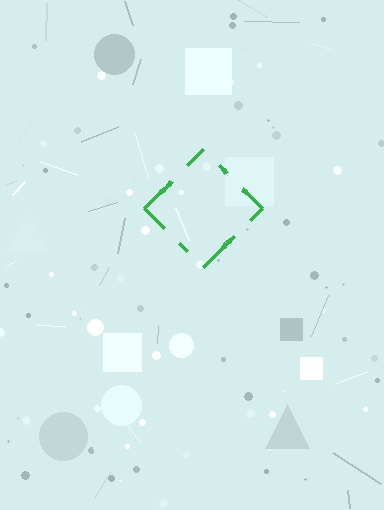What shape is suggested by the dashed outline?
The dashed outline suggests a diamond.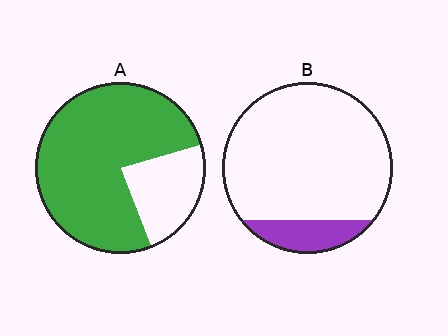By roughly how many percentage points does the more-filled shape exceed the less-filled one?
By roughly 65 percentage points (A over B).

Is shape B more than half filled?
No.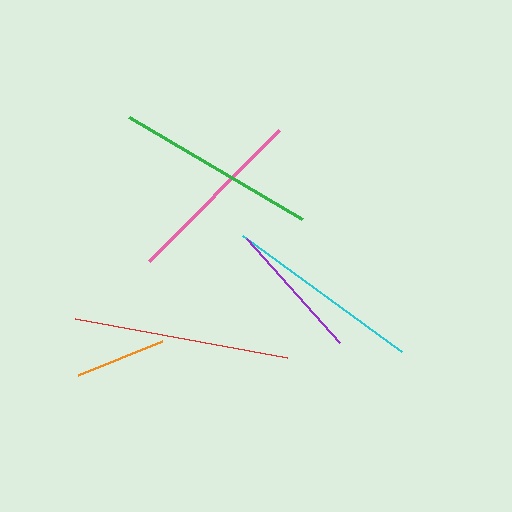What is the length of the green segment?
The green segment is approximately 201 pixels long.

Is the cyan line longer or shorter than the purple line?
The cyan line is longer than the purple line.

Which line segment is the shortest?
The orange line is the shortest at approximately 91 pixels.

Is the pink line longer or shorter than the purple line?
The pink line is longer than the purple line.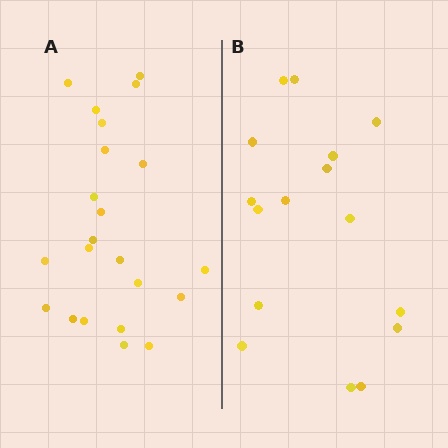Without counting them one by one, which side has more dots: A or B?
Region A (the left region) has more dots.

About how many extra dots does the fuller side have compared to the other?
Region A has about 6 more dots than region B.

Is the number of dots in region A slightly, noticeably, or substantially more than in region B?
Region A has noticeably more, but not dramatically so. The ratio is roughly 1.4 to 1.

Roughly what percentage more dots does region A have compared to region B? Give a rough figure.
About 40% more.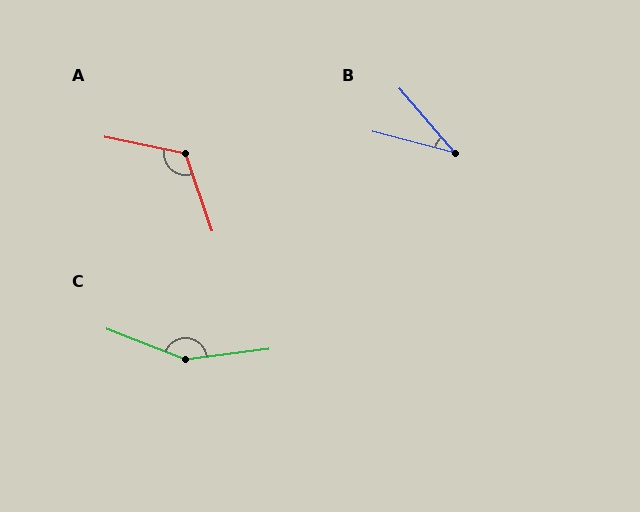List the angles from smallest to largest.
B (34°), A (121°), C (151°).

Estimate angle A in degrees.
Approximately 121 degrees.